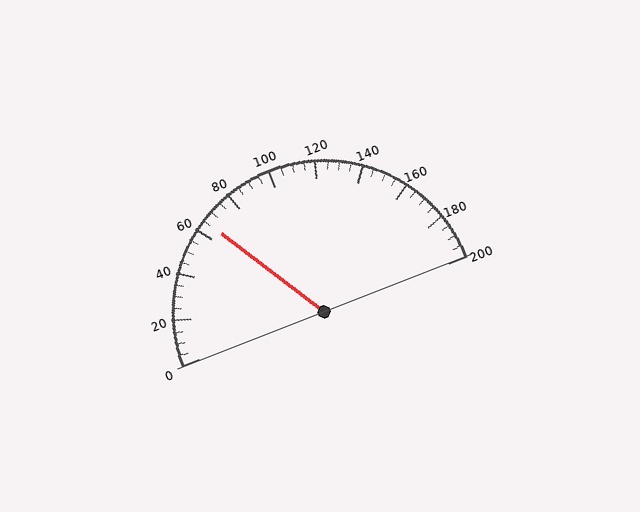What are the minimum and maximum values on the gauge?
The gauge ranges from 0 to 200.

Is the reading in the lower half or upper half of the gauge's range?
The reading is in the lower half of the range (0 to 200).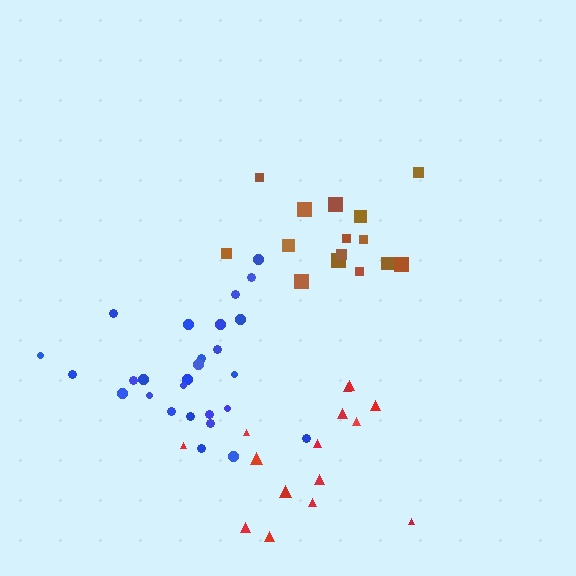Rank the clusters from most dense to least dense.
brown, blue, red.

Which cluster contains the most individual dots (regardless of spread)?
Blue (27).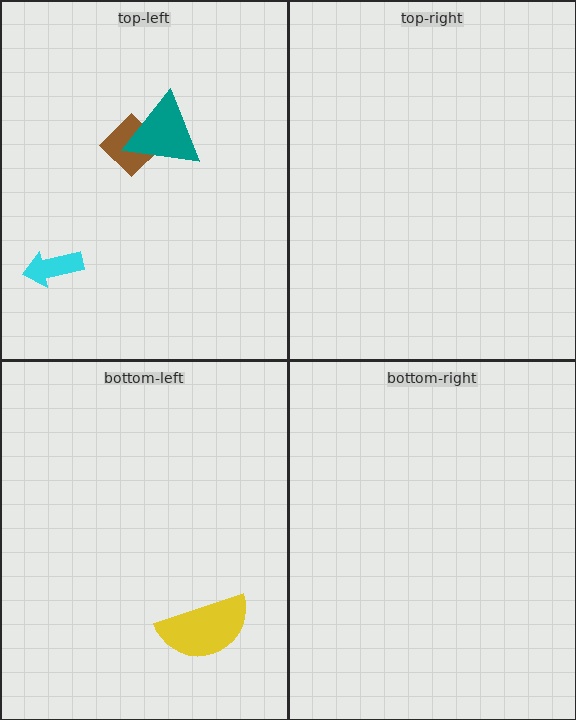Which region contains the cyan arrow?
The top-left region.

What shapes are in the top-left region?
The brown diamond, the teal triangle, the cyan arrow.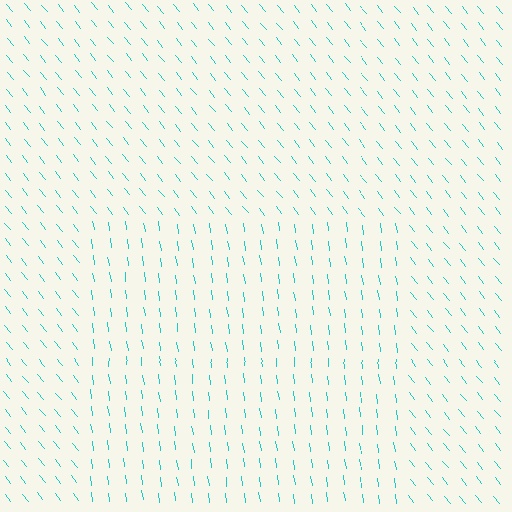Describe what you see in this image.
The image is filled with small cyan line segments. A rectangle region in the image has lines oriented differently from the surrounding lines, creating a visible texture boundary.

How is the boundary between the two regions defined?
The boundary is defined purely by a change in line orientation (approximately 31 degrees difference). All lines are the same color and thickness.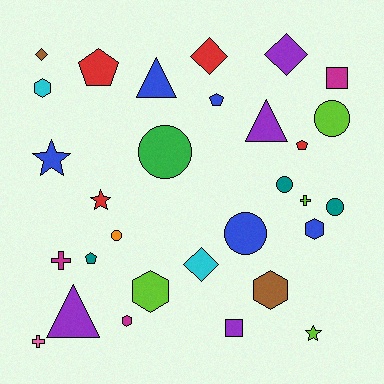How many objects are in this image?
There are 30 objects.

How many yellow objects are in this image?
There are no yellow objects.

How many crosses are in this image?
There are 3 crosses.